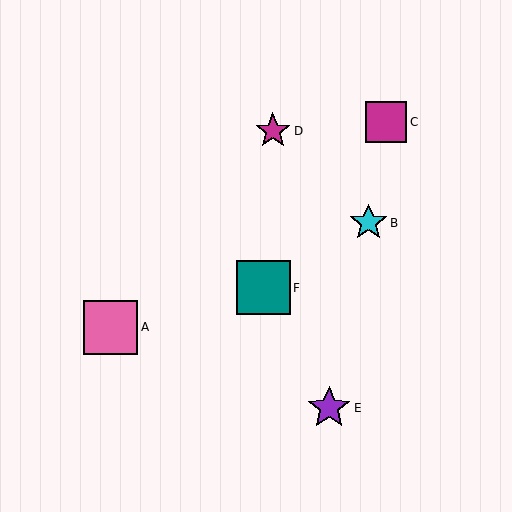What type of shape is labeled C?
Shape C is a magenta square.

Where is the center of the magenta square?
The center of the magenta square is at (386, 122).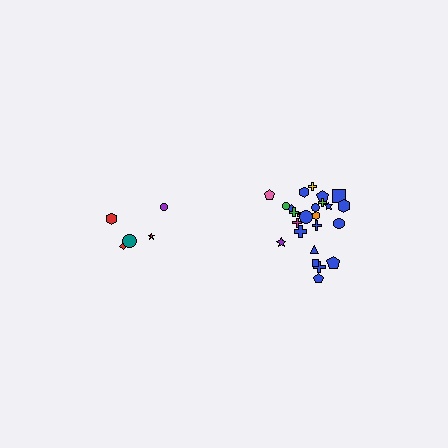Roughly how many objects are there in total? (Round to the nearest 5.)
Roughly 30 objects in total.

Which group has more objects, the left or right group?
The right group.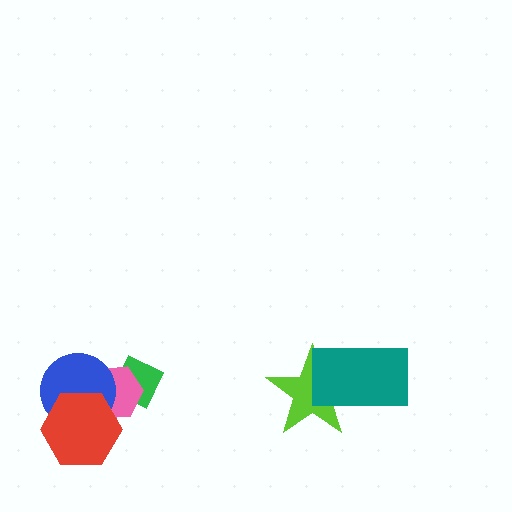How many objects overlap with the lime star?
1 object overlaps with the lime star.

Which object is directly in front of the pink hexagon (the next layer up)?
The blue circle is directly in front of the pink hexagon.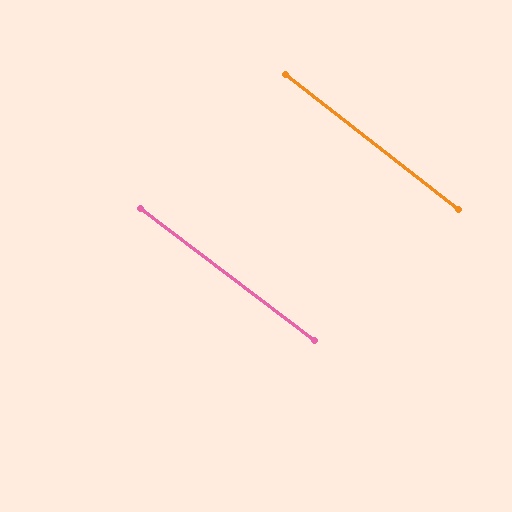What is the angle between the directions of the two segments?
Approximately 1 degree.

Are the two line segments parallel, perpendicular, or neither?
Parallel — their directions differ by only 0.6°.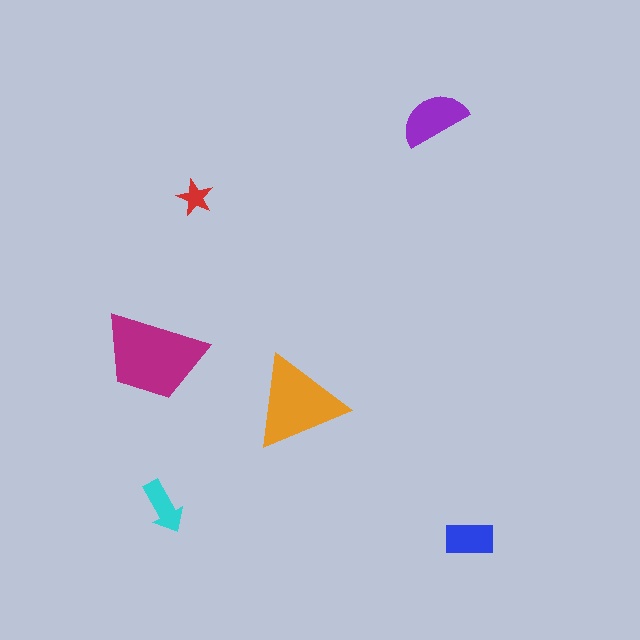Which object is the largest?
The magenta trapezoid.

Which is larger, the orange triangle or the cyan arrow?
The orange triangle.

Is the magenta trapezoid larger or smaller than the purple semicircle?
Larger.